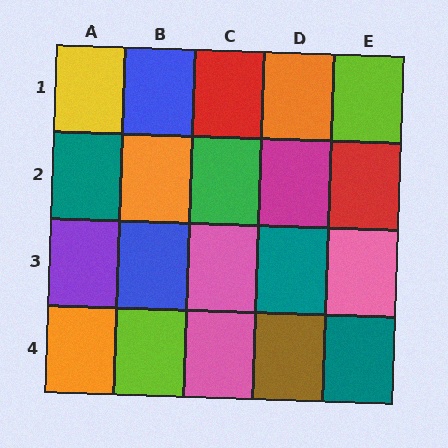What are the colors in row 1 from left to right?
Yellow, blue, red, orange, lime.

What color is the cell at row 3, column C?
Pink.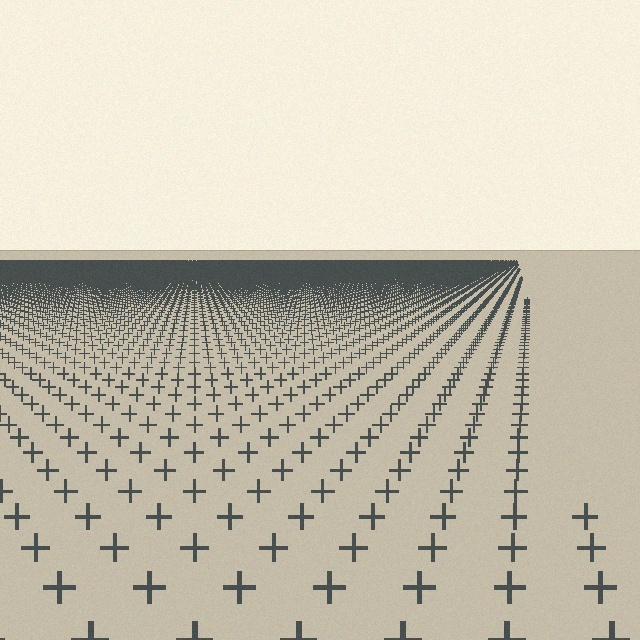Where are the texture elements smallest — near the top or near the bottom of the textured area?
Near the top.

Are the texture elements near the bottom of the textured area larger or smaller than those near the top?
Larger. Near the bottom, elements are closer to the viewer and appear at a bigger on-screen size.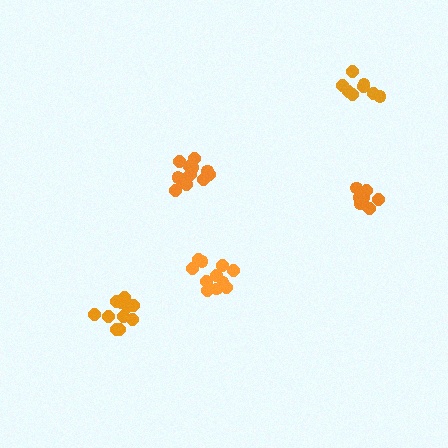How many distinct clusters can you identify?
There are 5 distinct clusters.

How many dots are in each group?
Group 1: 13 dots, Group 2: 8 dots, Group 3: 8 dots, Group 4: 11 dots, Group 5: 11 dots (51 total).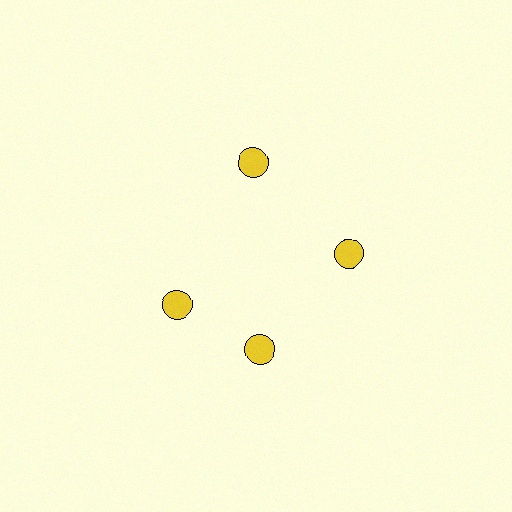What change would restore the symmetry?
The symmetry would be restored by rotating it back into even spacing with its neighbors so that all 4 circles sit at equal angles and equal distance from the center.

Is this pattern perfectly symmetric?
No. The 4 yellow circles are arranged in a ring, but one element near the 9 o'clock position is rotated out of alignment along the ring, breaking the 4-fold rotational symmetry.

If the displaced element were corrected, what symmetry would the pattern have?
It would have 4-fold rotational symmetry — the pattern would map onto itself every 90 degrees.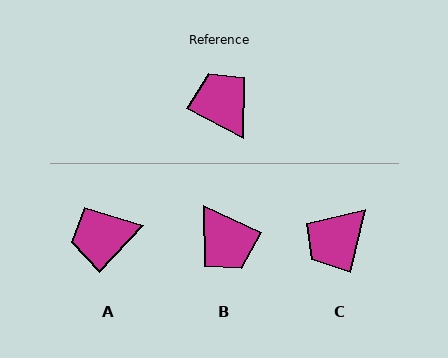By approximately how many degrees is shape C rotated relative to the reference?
Approximately 104 degrees counter-clockwise.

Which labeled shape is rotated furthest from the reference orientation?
B, about 177 degrees away.